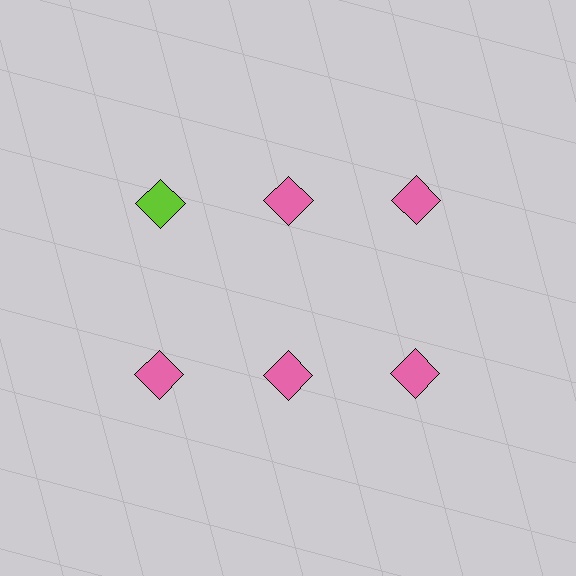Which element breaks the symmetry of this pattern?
The lime diamond in the top row, leftmost column breaks the symmetry. All other shapes are pink diamonds.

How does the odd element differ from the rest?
It has a different color: lime instead of pink.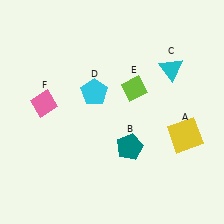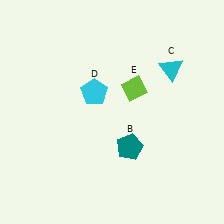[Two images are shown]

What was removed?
The pink diamond (F), the yellow square (A) were removed in Image 2.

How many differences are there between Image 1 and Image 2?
There are 2 differences between the two images.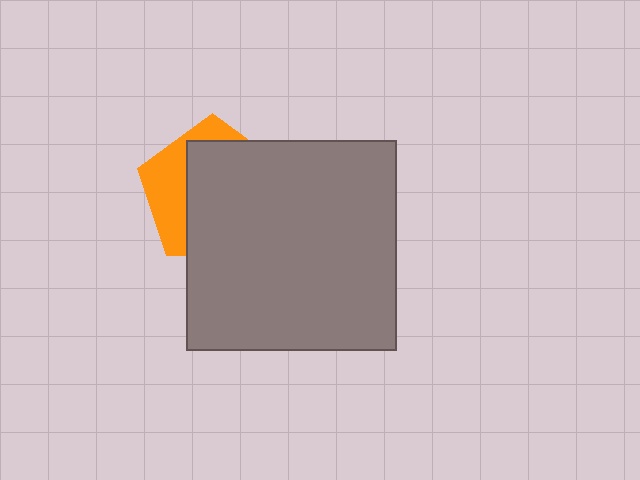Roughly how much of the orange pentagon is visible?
A small part of it is visible (roughly 32%).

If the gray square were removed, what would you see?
You would see the complete orange pentagon.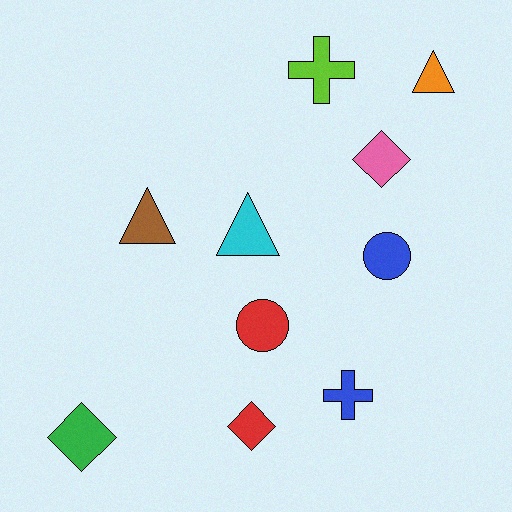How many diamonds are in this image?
There are 3 diamonds.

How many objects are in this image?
There are 10 objects.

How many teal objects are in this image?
There are no teal objects.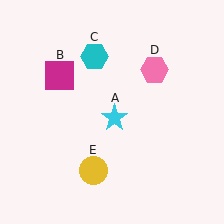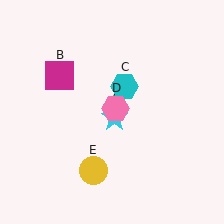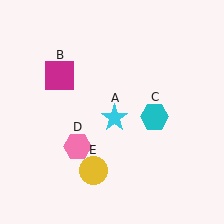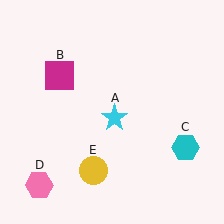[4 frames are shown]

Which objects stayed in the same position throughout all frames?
Cyan star (object A) and magenta square (object B) and yellow circle (object E) remained stationary.